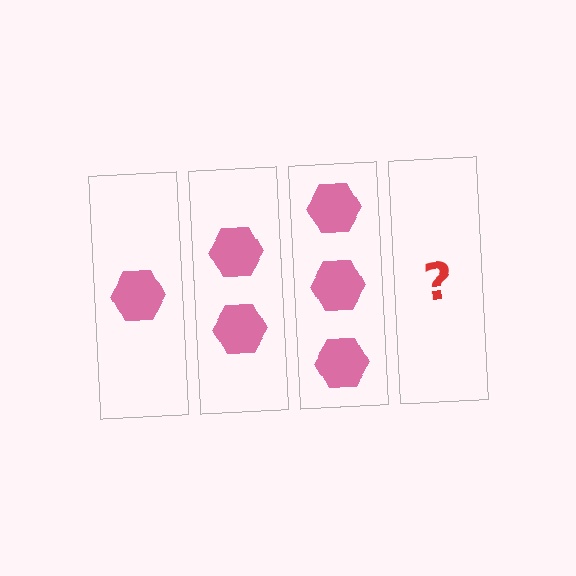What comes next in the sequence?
The next element should be 4 hexagons.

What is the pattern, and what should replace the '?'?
The pattern is that each step adds one more hexagon. The '?' should be 4 hexagons.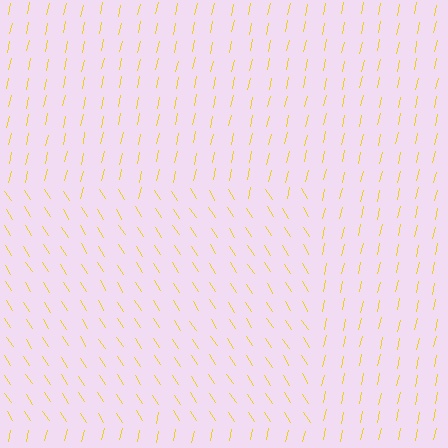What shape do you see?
I see a rectangle.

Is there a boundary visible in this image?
Yes, there is a texture boundary formed by a change in line orientation.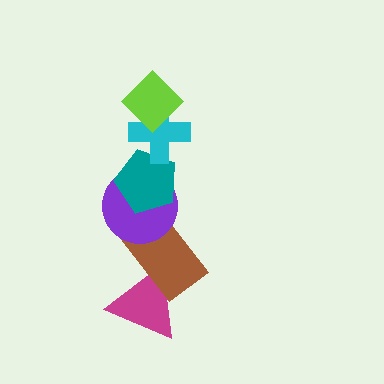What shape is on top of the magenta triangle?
The brown rectangle is on top of the magenta triangle.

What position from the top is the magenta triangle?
The magenta triangle is 6th from the top.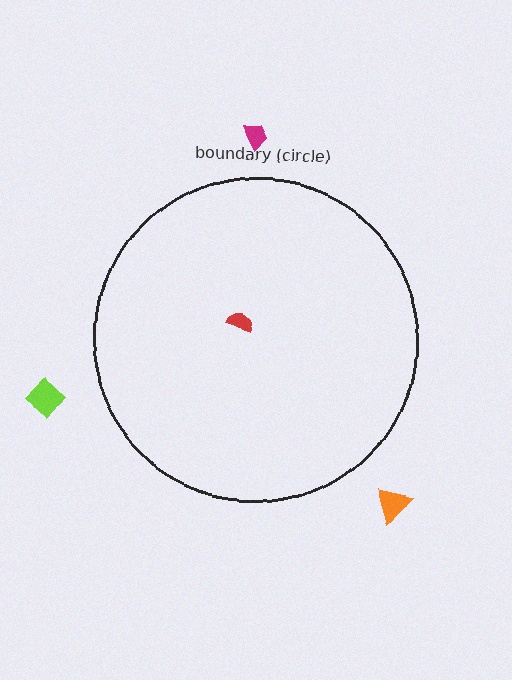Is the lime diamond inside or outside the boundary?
Outside.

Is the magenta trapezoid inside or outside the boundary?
Outside.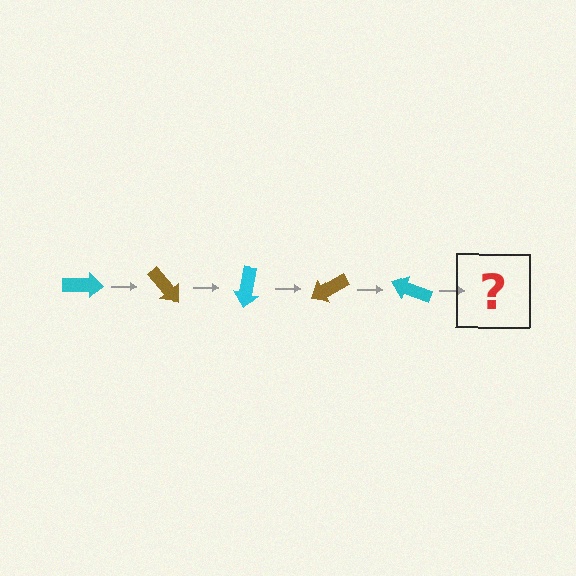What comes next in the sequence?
The next element should be a brown arrow, rotated 250 degrees from the start.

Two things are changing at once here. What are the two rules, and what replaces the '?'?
The two rules are that it rotates 50 degrees each step and the color cycles through cyan and brown. The '?' should be a brown arrow, rotated 250 degrees from the start.